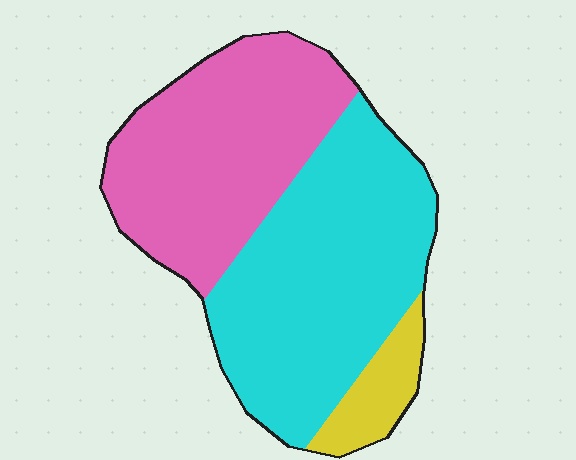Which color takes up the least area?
Yellow, at roughly 10%.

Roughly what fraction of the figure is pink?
Pink takes up about two fifths (2/5) of the figure.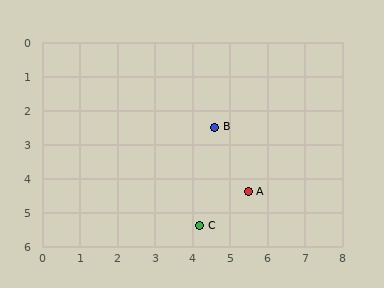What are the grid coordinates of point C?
Point C is at approximately (4.2, 5.4).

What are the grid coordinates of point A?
Point A is at approximately (5.5, 4.4).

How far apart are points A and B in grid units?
Points A and B are about 2.1 grid units apart.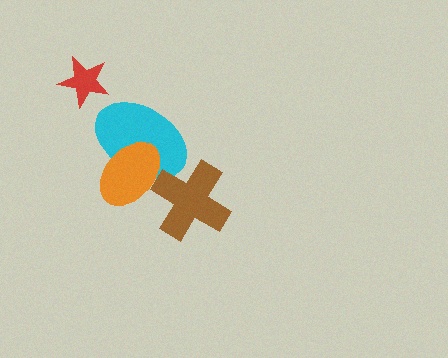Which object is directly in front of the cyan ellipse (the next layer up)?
The brown cross is directly in front of the cyan ellipse.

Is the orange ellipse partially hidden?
No, no other shape covers it.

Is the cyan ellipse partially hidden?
Yes, it is partially covered by another shape.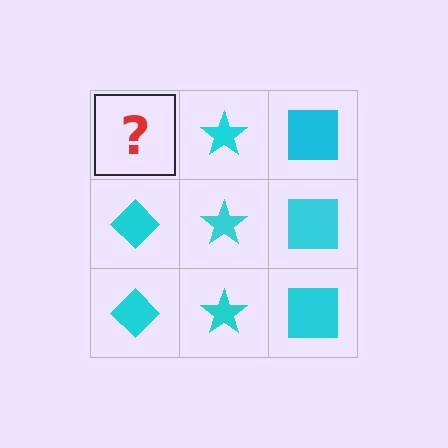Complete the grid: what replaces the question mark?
The question mark should be replaced with a cyan diamond.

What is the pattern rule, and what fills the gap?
The rule is that each column has a consistent shape. The gap should be filled with a cyan diamond.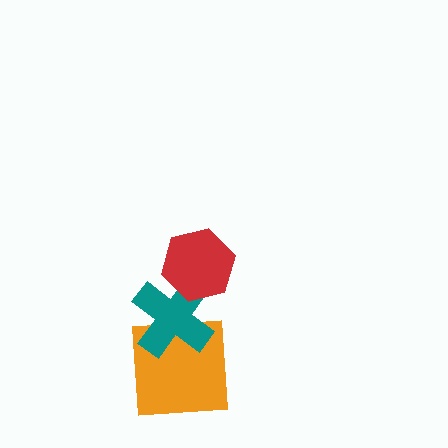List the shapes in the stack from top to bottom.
From top to bottom: the red hexagon, the teal cross, the orange square.